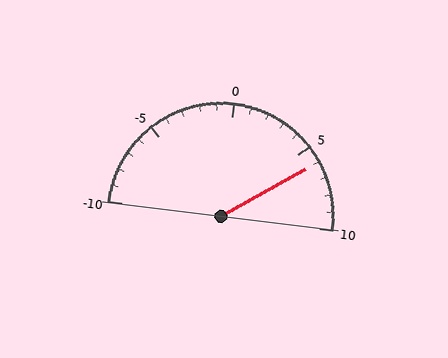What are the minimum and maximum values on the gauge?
The gauge ranges from -10 to 10.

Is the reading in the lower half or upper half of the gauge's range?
The reading is in the upper half of the range (-10 to 10).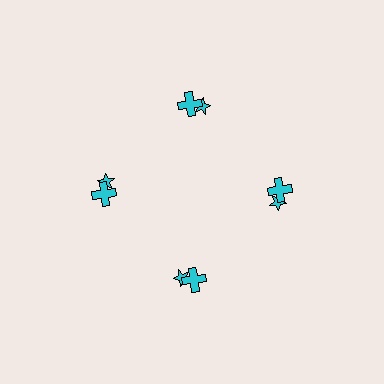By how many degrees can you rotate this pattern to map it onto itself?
The pattern maps onto itself every 90 degrees of rotation.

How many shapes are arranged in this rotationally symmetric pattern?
There are 8 shapes, arranged in 4 groups of 2.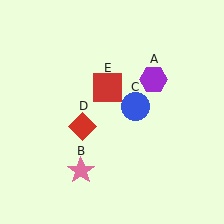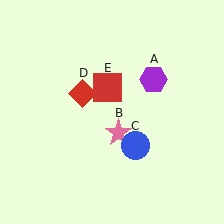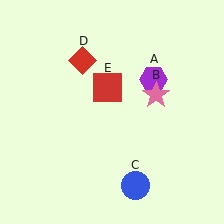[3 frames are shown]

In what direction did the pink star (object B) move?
The pink star (object B) moved up and to the right.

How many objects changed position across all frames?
3 objects changed position: pink star (object B), blue circle (object C), red diamond (object D).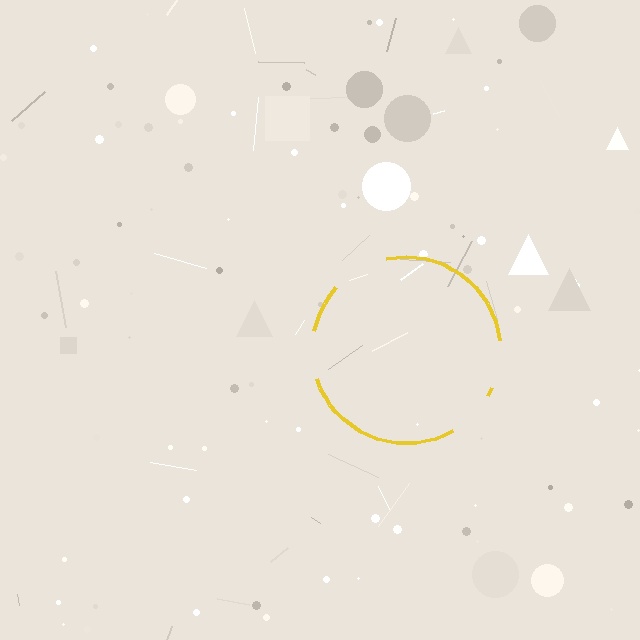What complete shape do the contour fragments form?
The contour fragments form a circle.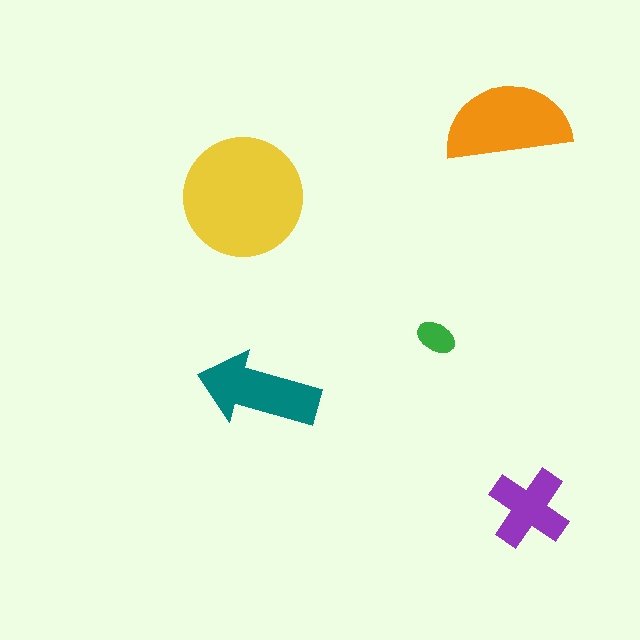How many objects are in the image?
There are 5 objects in the image.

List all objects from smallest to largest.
The green ellipse, the purple cross, the teal arrow, the orange semicircle, the yellow circle.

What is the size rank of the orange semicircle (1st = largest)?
2nd.